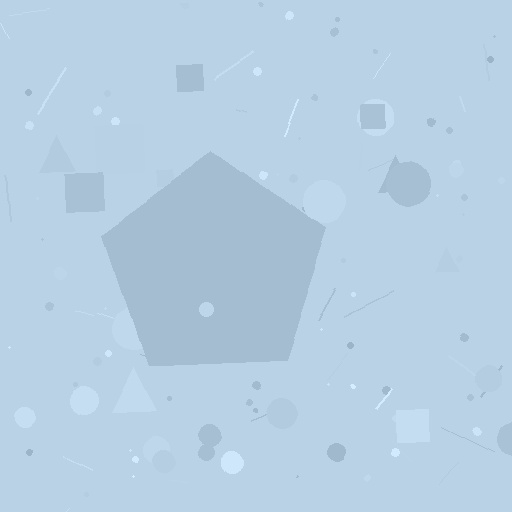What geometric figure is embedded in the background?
A pentagon is embedded in the background.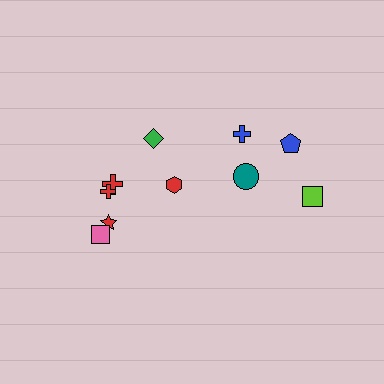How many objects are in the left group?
There are 6 objects.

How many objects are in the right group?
There are 4 objects.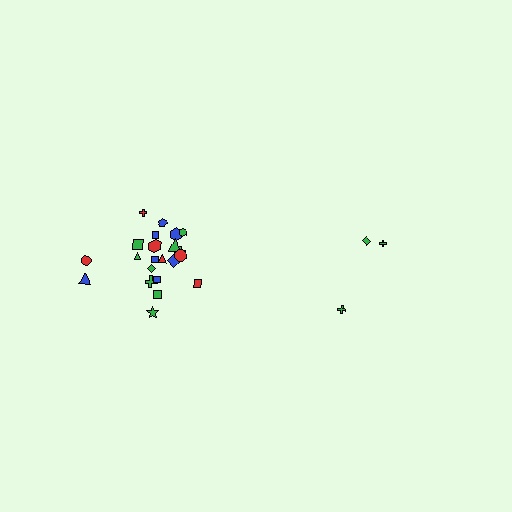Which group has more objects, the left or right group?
The left group.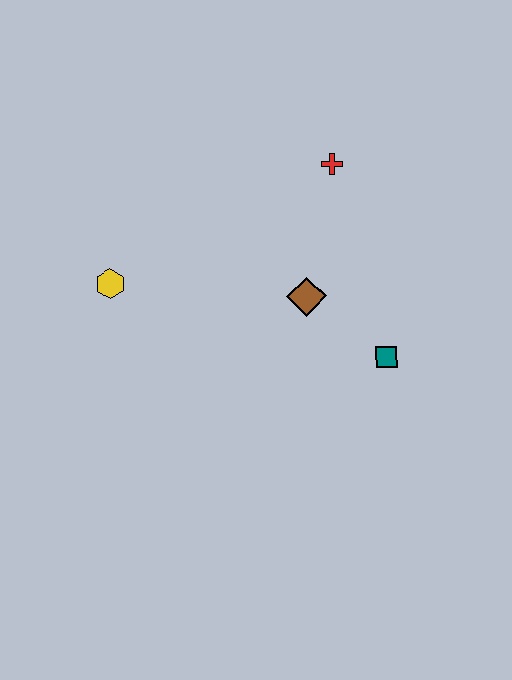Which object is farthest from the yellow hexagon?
The teal square is farthest from the yellow hexagon.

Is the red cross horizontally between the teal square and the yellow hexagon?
Yes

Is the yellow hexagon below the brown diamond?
No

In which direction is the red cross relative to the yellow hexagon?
The red cross is to the right of the yellow hexagon.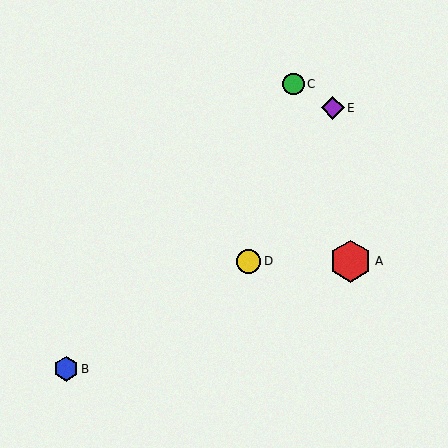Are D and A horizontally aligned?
Yes, both are at y≈261.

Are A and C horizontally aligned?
No, A is at y≈261 and C is at y≈84.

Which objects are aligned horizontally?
Objects A, D are aligned horizontally.